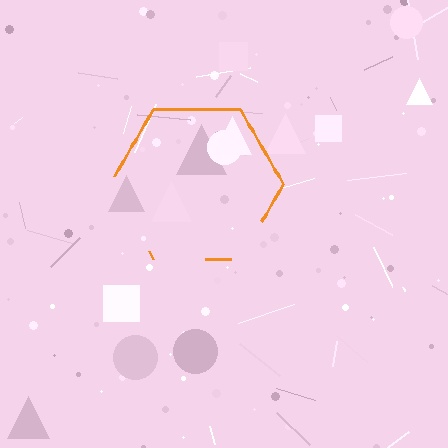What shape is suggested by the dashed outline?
The dashed outline suggests a hexagon.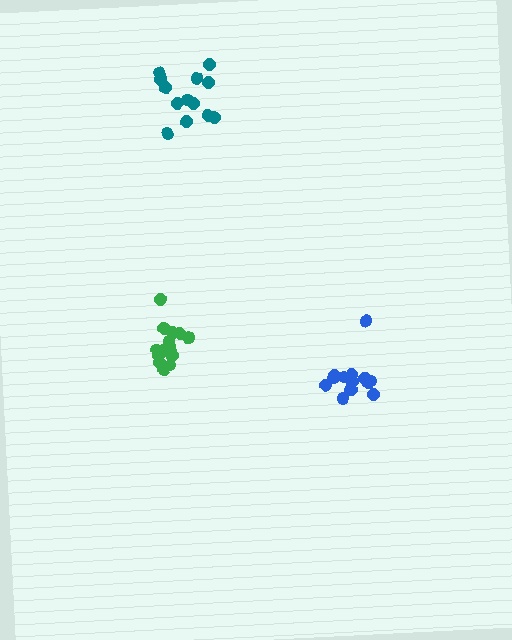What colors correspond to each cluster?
The clusters are colored: teal, blue, green.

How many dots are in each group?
Group 1: 13 dots, Group 2: 14 dots, Group 3: 17 dots (44 total).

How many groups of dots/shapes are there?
There are 3 groups.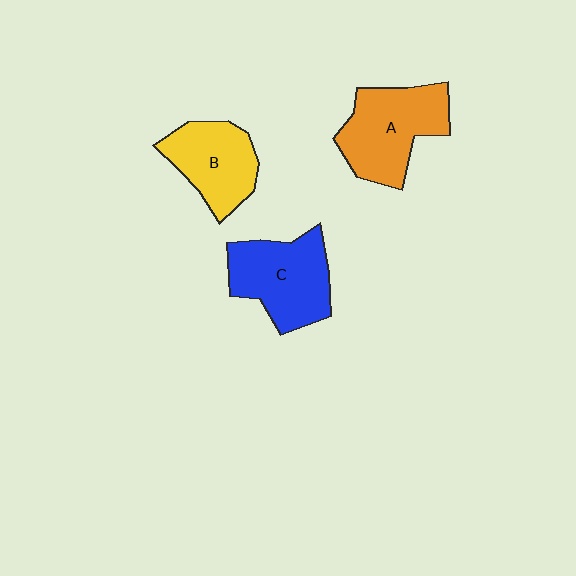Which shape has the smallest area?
Shape B (yellow).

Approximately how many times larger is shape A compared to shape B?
Approximately 1.2 times.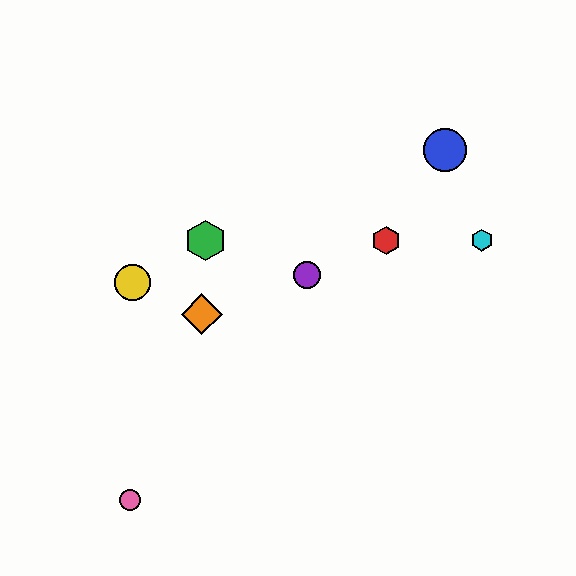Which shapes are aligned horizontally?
The red hexagon, the green hexagon, the cyan hexagon are aligned horizontally.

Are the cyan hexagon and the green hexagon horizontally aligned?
Yes, both are at y≈240.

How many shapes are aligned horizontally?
3 shapes (the red hexagon, the green hexagon, the cyan hexagon) are aligned horizontally.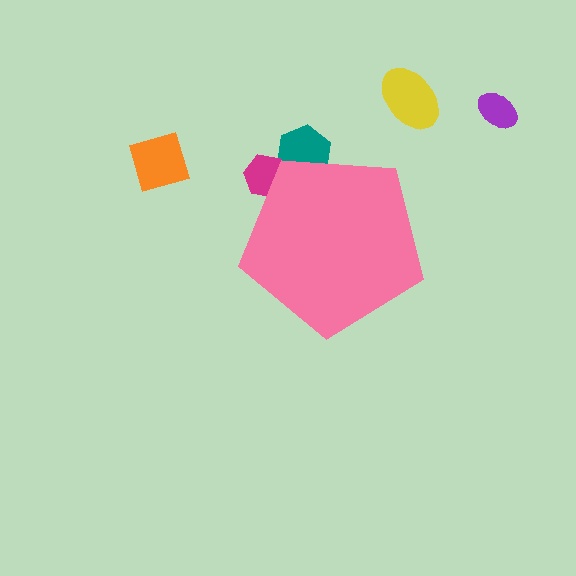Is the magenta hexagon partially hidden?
Yes, the magenta hexagon is partially hidden behind the pink pentagon.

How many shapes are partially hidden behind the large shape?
2 shapes are partially hidden.